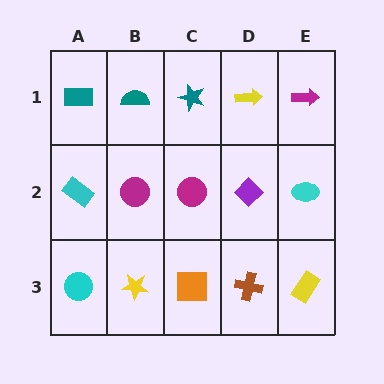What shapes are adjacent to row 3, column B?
A magenta circle (row 2, column B), a cyan circle (row 3, column A), an orange square (row 3, column C).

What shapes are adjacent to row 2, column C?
A teal star (row 1, column C), an orange square (row 3, column C), a magenta circle (row 2, column B), a purple diamond (row 2, column D).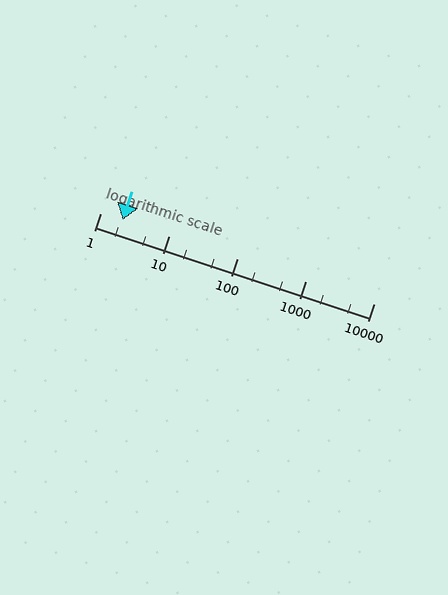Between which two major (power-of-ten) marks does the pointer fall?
The pointer is between 1 and 10.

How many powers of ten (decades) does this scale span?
The scale spans 4 decades, from 1 to 10000.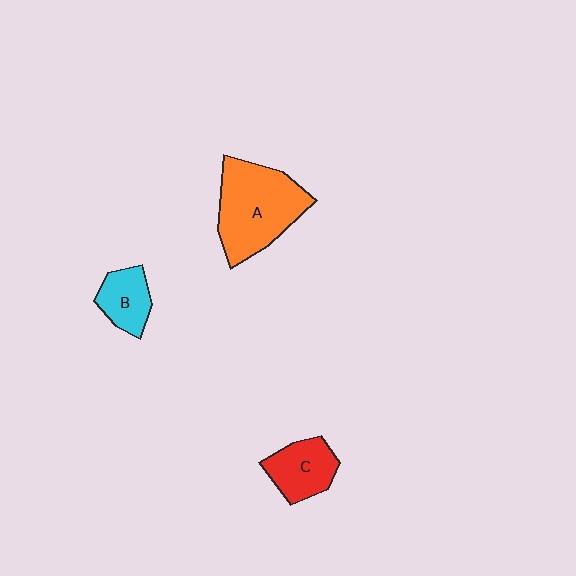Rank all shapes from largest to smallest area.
From largest to smallest: A (orange), C (red), B (cyan).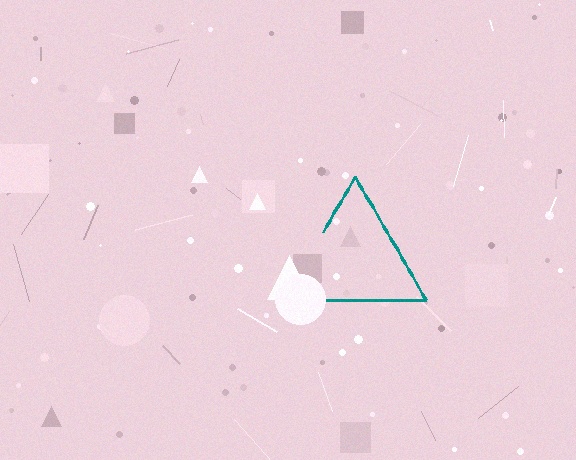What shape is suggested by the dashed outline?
The dashed outline suggests a triangle.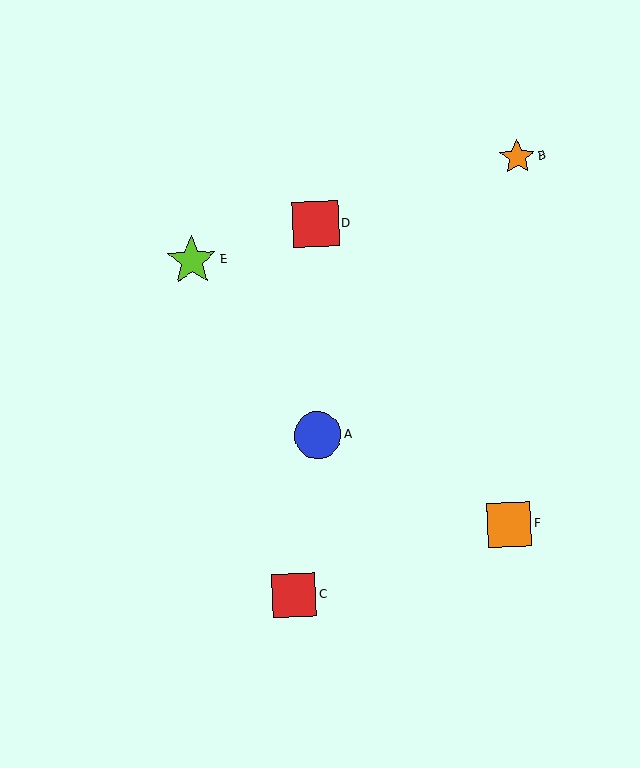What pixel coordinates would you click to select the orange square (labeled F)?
Click at (509, 525) to select the orange square F.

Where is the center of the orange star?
The center of the orange star is at (517, 157).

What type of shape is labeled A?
Shape A is a blue circle.